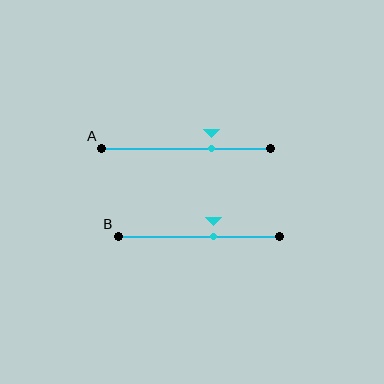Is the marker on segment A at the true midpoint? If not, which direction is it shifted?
No, the marker on segment A is shifted to the right by about 15% of the segment length.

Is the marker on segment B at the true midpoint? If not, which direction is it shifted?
No, the marker on segment B is shifted to the right by about 9% of the segment length.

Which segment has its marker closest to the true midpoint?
Segment B has its marker closest to the true midpoint.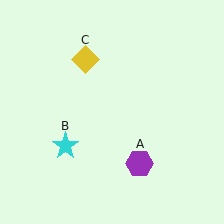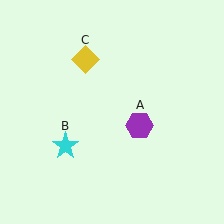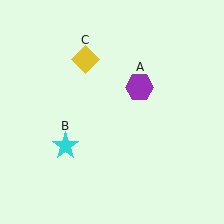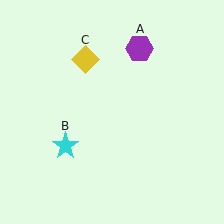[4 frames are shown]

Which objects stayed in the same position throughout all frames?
Cyan star (object B) and yellow diamond (object C) remained stationary.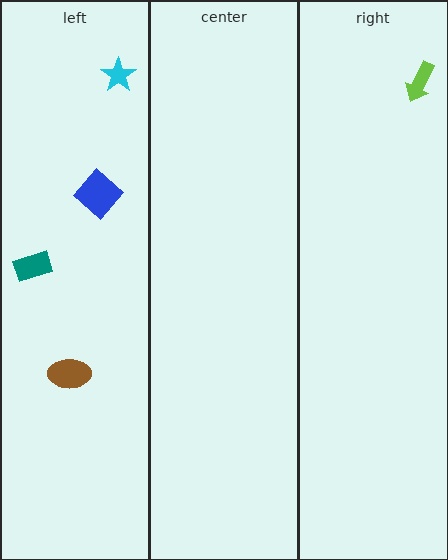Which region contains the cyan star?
The left region.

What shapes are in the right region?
The lime arrow.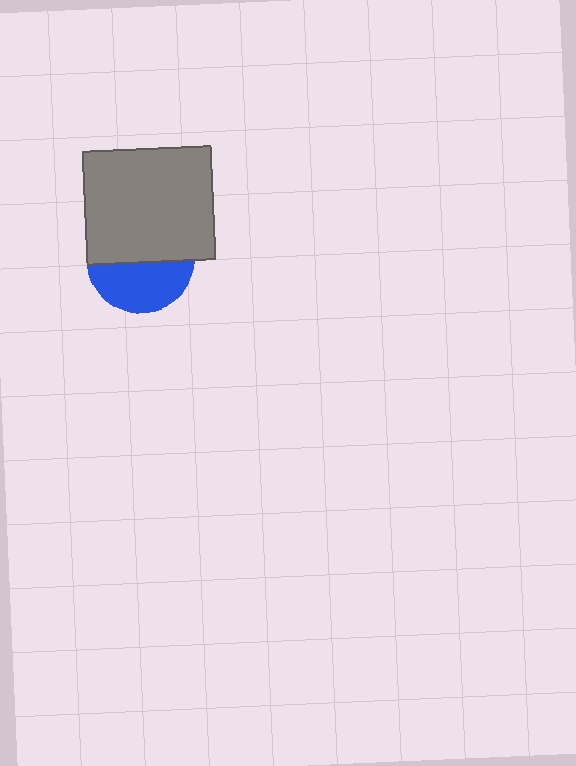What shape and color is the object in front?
The object in front is a gray rectangle.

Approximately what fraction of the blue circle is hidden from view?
Roughly 55% of the blue circle is hidden behind the gray rectangle.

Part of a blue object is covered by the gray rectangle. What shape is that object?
It is a circle.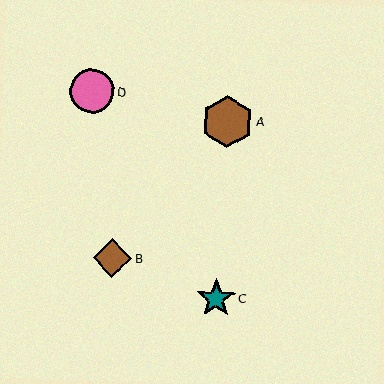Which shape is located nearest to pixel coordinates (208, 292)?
The teal star (labeled C) at (216, 298) is nearest to that location.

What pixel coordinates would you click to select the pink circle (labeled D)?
Click at (92, 91) to select the pink circle D.